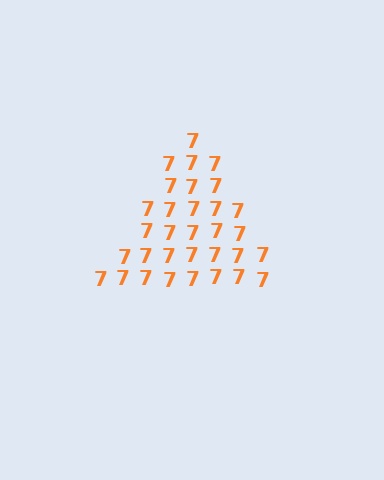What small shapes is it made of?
It is made of small digit 7's.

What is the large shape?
The large shape is a triangle.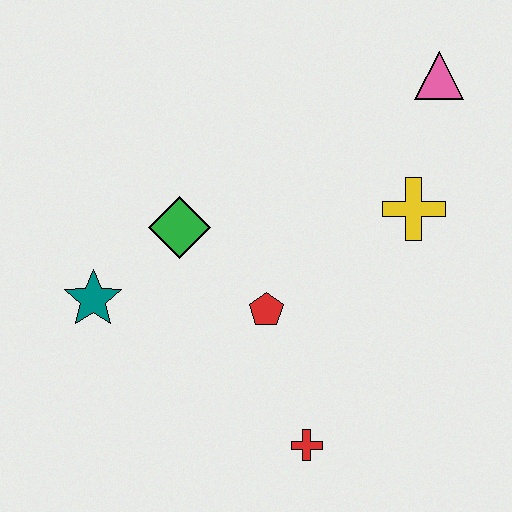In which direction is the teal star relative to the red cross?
The teal star is to the left of the red cross.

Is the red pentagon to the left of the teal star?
No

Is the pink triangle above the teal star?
Yes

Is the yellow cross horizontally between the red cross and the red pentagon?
No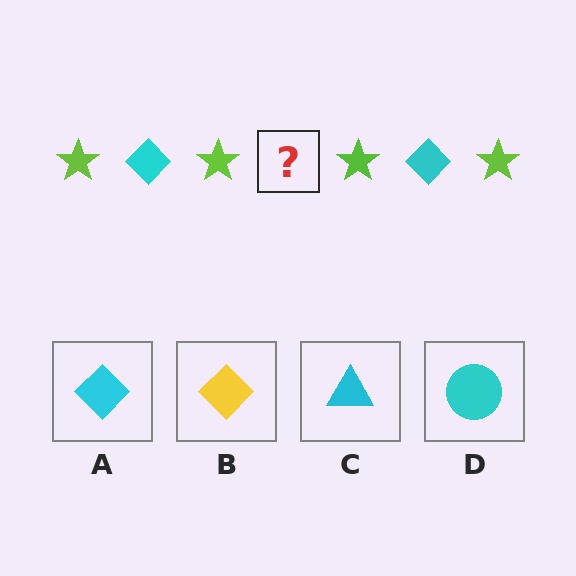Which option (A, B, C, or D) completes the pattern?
A.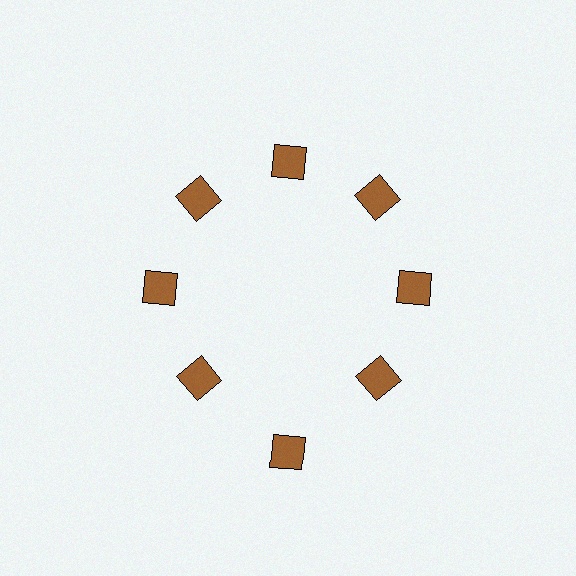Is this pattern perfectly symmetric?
No. The 8 brown squares are arranged in a ring, but one element near the 6 o'clock position is pushed outward from the center, breaking the 8-fold rotational symmetry.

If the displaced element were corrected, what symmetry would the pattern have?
It would have 8-fold rotational symmetry — the pattern would map onto itself every 45 degrees.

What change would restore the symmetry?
The symmetry would be restored by moving it inward, back onto the ring so that all 8 squares sit at equal angles and equal distance from the center.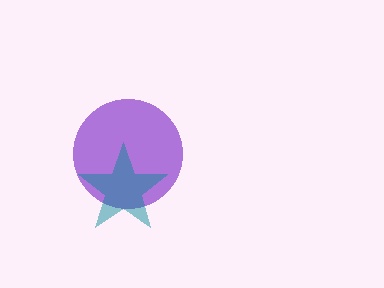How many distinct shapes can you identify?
There are 2 distinct shapes: a purple circle, a teal star.